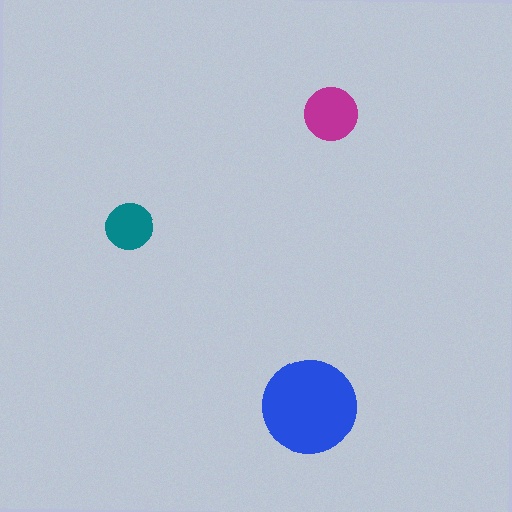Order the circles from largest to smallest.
the blue one, the magenta one, the teal one.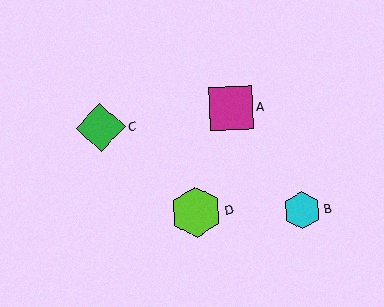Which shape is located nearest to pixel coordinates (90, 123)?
The green diamond (labeled C) at (101, 128) is nearest to that location.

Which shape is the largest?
The lime hexagon (labeled D) is the largest.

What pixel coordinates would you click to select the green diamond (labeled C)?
Click at (101, 128) to select the green diamond C.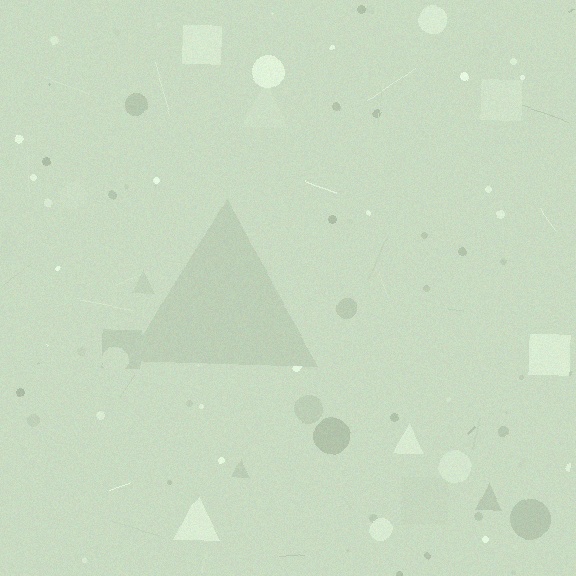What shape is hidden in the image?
A triangle is hidden in the image.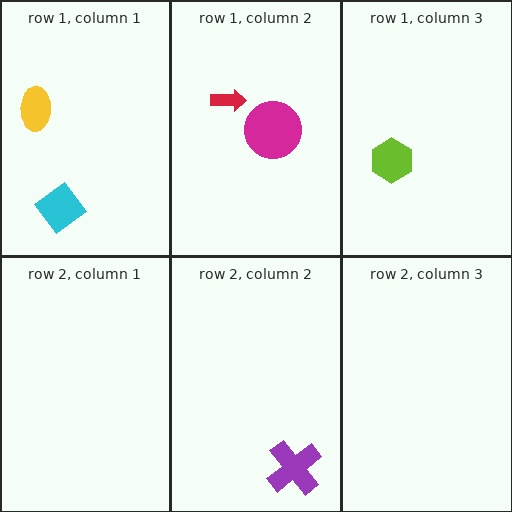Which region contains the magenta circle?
The row 1, column 2 region.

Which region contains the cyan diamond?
The row 1, column 1 region.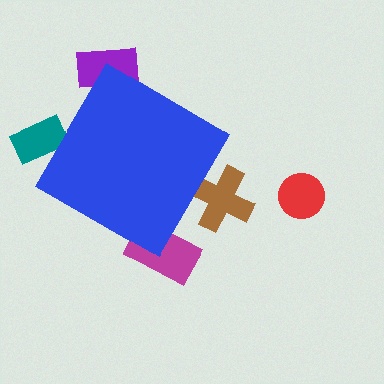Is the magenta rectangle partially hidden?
Yes, the magenta rectangle is partially hidden behind the blue diamond.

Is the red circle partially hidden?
No, the red circle is fully visible.